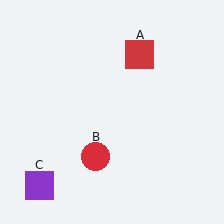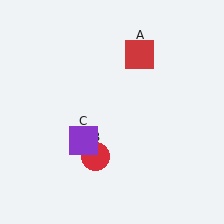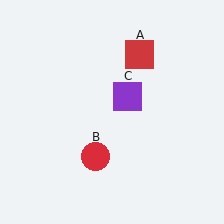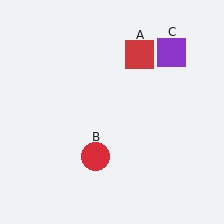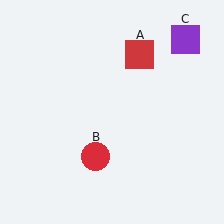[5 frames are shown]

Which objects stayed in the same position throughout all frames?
Red square (object A) and red circle (object B) remained stationary.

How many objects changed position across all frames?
1 object changed position: purple square (object C).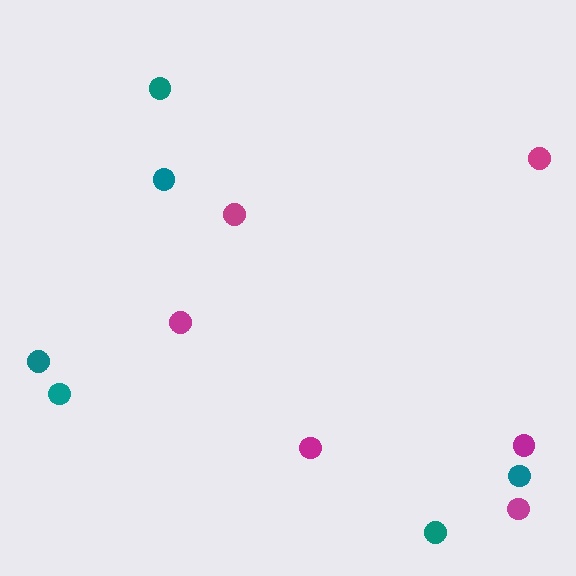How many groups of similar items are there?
There are 2 groups: one group of magenta circles (6) and one group of teal circles (6).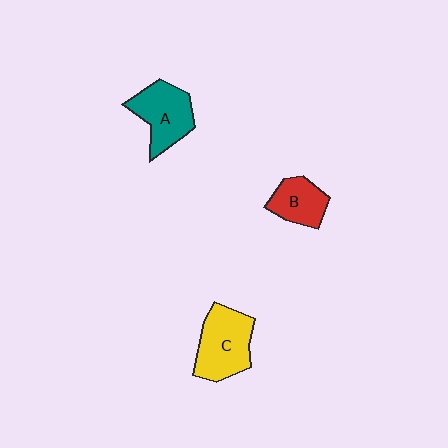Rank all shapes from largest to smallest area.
From largest to smallest: C (yellow), A (teal), B (red).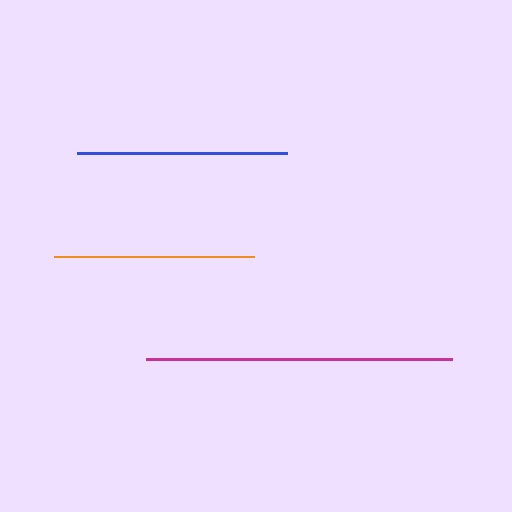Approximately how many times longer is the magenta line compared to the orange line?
The magenta line is approximately 1.5 times the length of the orange line.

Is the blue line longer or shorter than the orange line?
The blue line is longer than the orange line.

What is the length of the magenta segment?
The magenta segment is approximately 306 pixels long.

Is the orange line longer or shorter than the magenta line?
The magenta line is longer than the orange line.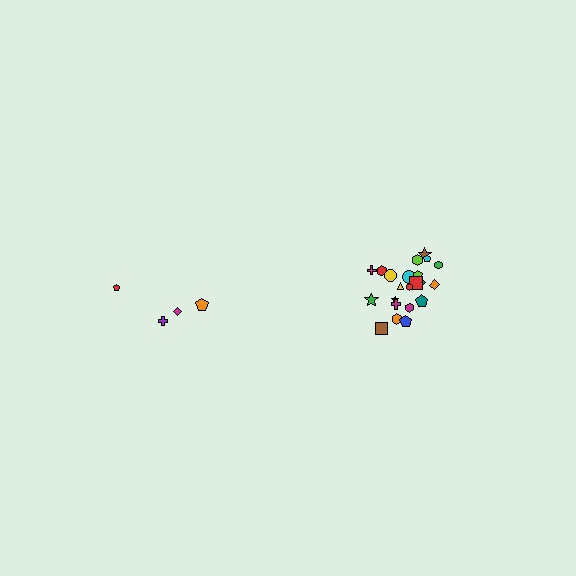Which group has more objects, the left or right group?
The right group.